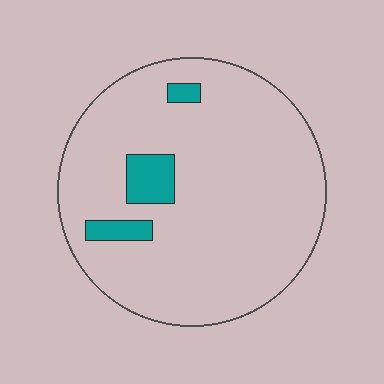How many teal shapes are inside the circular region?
3.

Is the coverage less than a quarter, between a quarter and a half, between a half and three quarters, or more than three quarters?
Less than a quarter.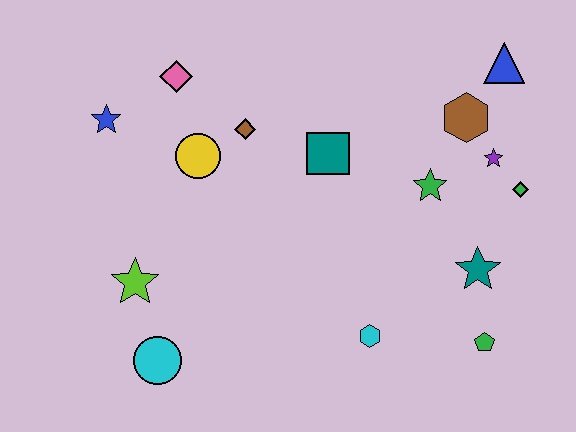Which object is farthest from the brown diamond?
The green pentagon is farthest from the brown diamond.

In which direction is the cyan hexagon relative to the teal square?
The cyan hexagon is below the teal square.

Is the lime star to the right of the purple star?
No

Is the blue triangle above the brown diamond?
Yes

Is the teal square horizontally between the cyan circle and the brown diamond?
No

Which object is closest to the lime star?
The cyan circle is closest to the lime star.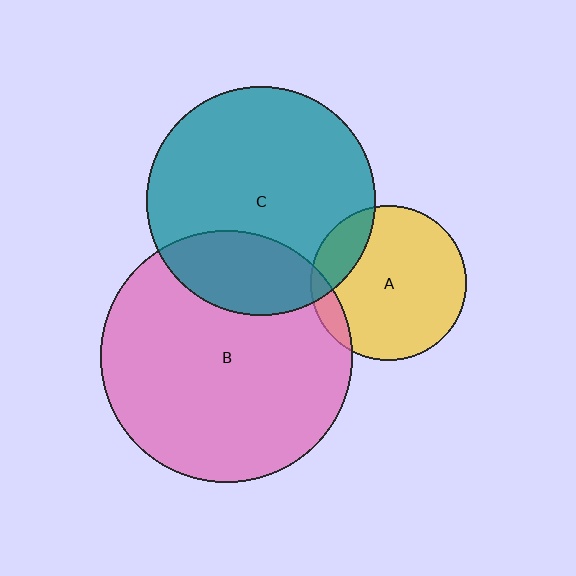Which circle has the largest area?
Circle B (pink).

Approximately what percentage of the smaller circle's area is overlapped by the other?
Approximately 15%.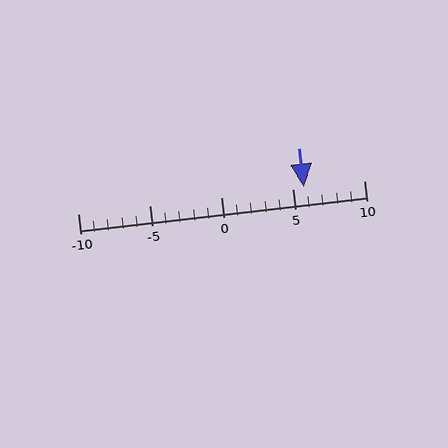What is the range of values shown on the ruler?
The ruler shows values from -10 to 10.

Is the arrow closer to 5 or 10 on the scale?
The arrow is closer to 5.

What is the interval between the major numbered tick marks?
The major tick marks are spaced 5 units apart.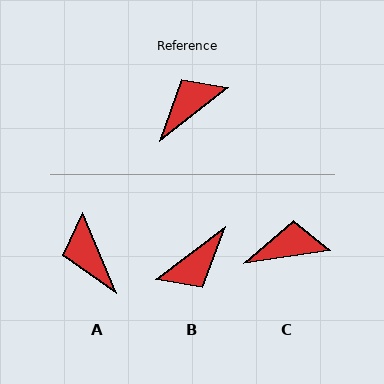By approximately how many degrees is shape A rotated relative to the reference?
Approximately 74 degrees counter-clockwise.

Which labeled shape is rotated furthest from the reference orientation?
B, about 179 degrees away.